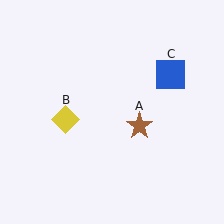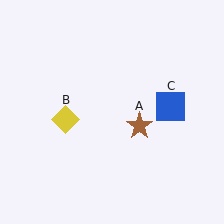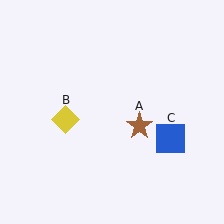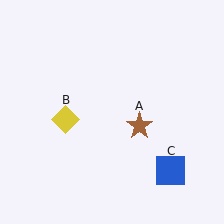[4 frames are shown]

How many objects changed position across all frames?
1 object changed position: blue square (object C).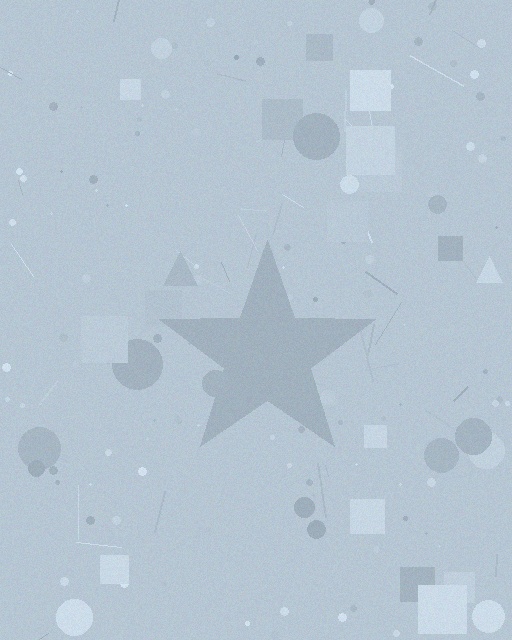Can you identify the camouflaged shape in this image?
The camouflaged shape is a star.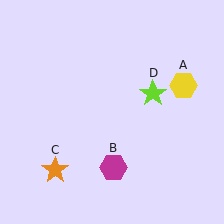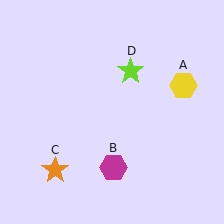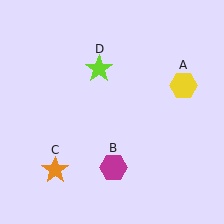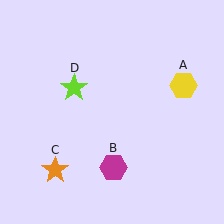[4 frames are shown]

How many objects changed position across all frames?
1 object changed position: lime star (object D).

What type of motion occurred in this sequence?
The lime star (object D) rotated counterclockwise around the center of the scene.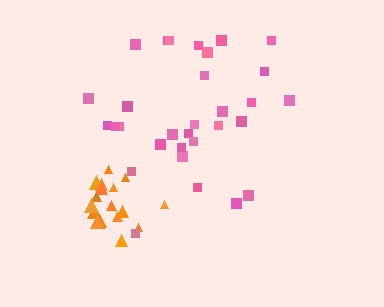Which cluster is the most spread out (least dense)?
Pink.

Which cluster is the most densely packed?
Orange.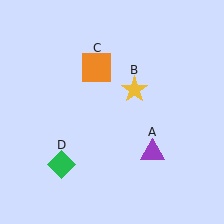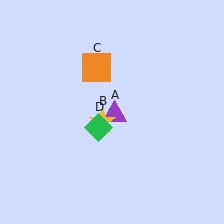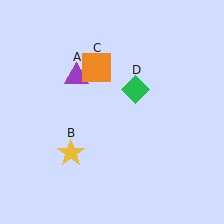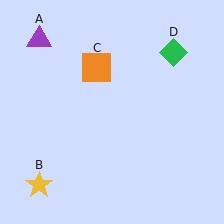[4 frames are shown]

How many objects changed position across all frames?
3 objects changed position: purple triangle (object A), yellow star (object B), green diamond (object D).